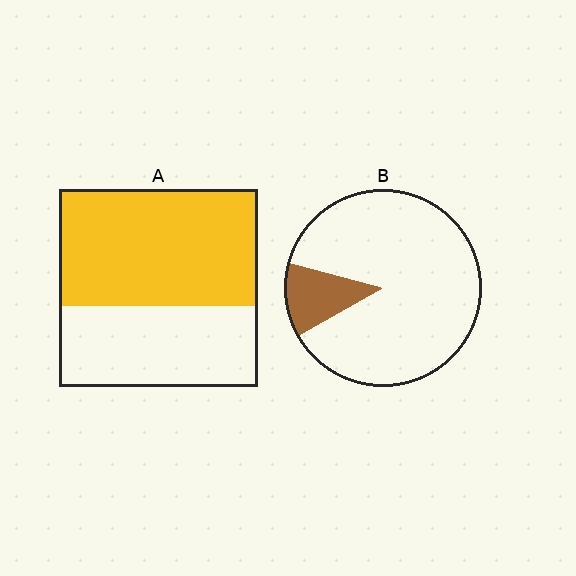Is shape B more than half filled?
No.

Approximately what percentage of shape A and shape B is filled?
A is approximately 60% and B is approximately 10%.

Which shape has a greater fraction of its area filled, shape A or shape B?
Shape A.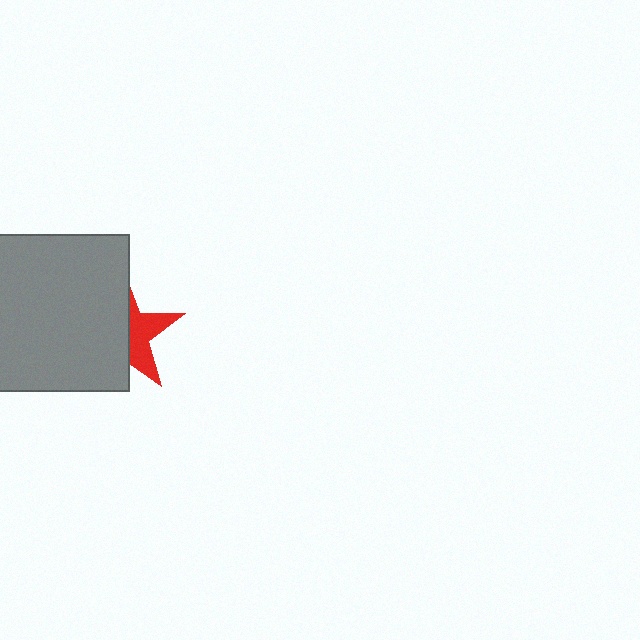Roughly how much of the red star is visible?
A small part of it is visible (roughly 40%).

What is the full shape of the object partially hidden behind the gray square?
The partially hidden object is a red star.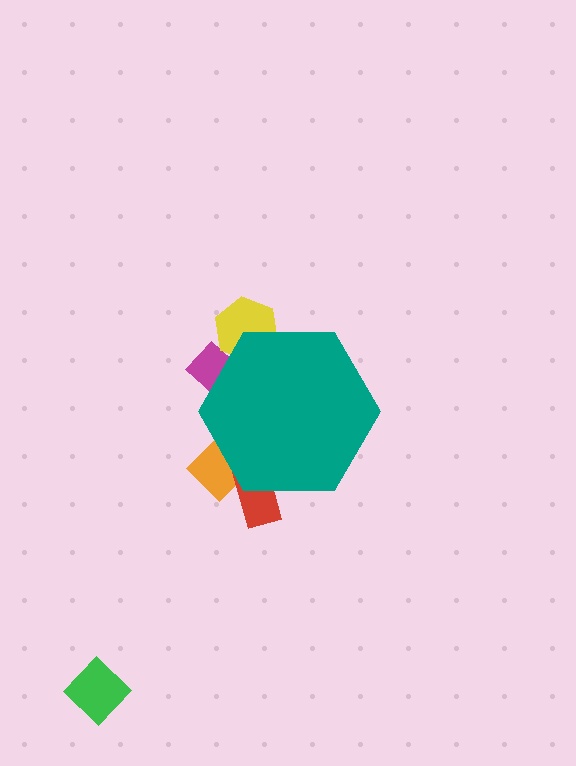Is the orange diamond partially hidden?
Yes, the orange diamond is partially hidden behind the teal hexagon.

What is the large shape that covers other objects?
A teal hexagon.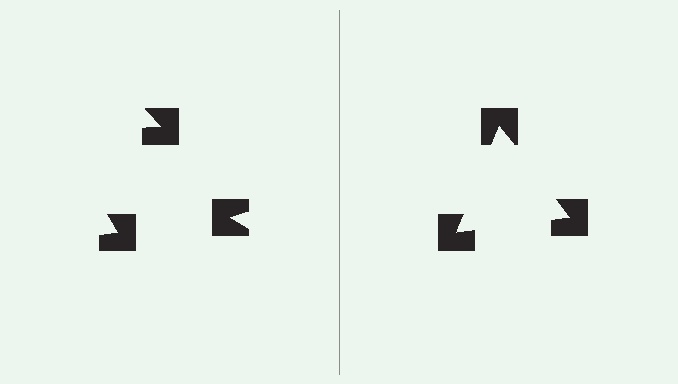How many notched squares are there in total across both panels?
6 — 3 on each side.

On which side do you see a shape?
An illusory triangle appears on the right side. On the left side the wedge cuts are rotated, so no coherent shape forms.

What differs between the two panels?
The notched squares are positioned identically on both sides; only the wedge orientations differ. On the right they align to a triangle; on the left they are misaligned.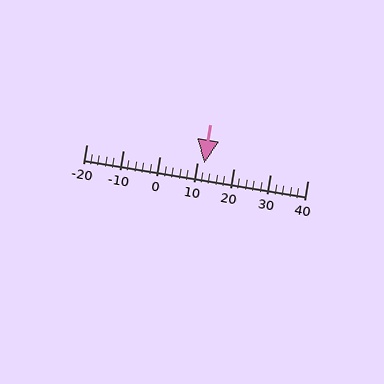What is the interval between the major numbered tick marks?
The major tick marks are spaced 10 units apart.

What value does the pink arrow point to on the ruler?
The pink arrow points to approximately 12.